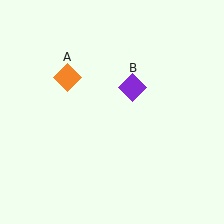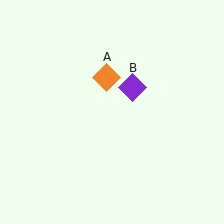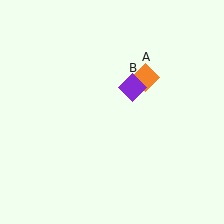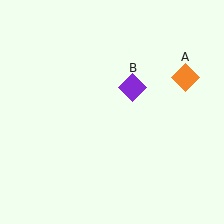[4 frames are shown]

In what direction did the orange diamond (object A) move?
The orange diamond (object A) moved right.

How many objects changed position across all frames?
1 object changed position: orange diamond (object A).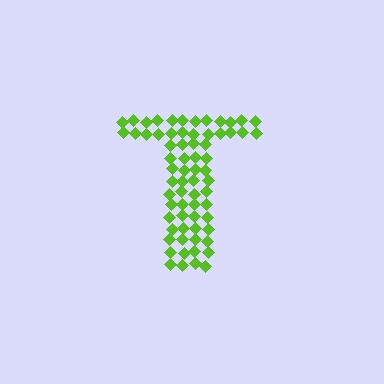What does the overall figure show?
The overall figure shows the letter T.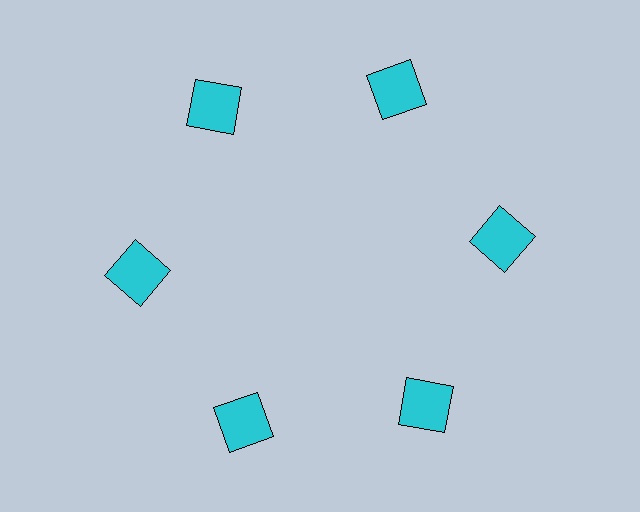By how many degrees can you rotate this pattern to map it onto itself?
The pattern maps onto itself every 60 degrees of rotation.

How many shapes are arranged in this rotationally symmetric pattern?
There are 6 shapes, arranged in 6 groups of 1.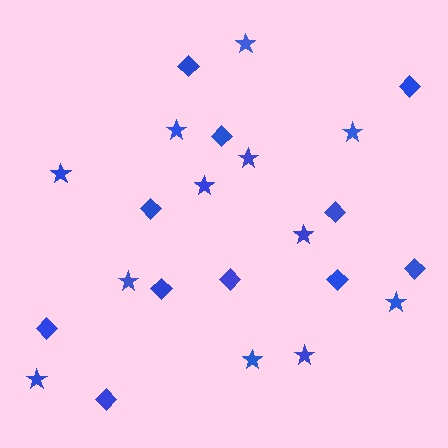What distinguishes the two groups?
There are 2 groups: one group of diamonds (11) and one group of stars (12).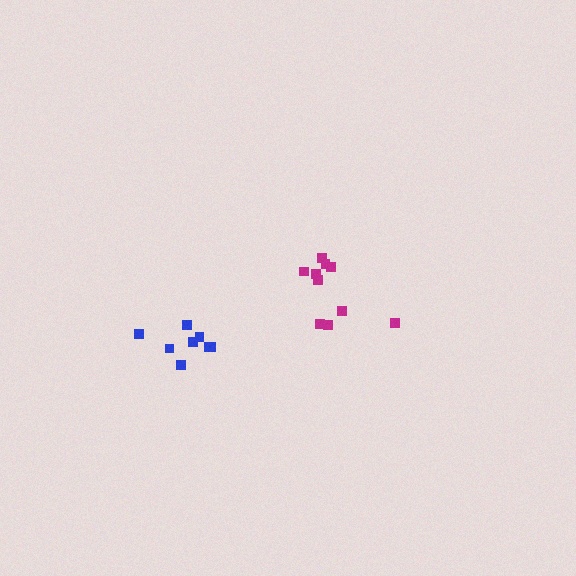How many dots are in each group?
Group 1: 8 dots, Group 2: 10 dots (18 total).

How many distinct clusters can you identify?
There are 2 distinct clusters.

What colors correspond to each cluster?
The clusters are colored: blue, magenta.